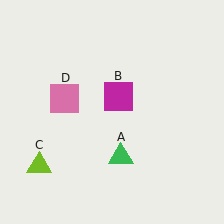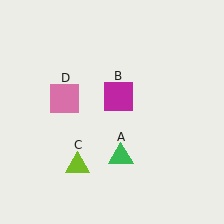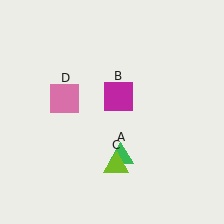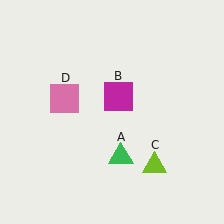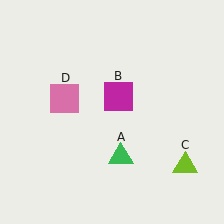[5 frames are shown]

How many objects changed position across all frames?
1 object changed position: lime triangle (object C).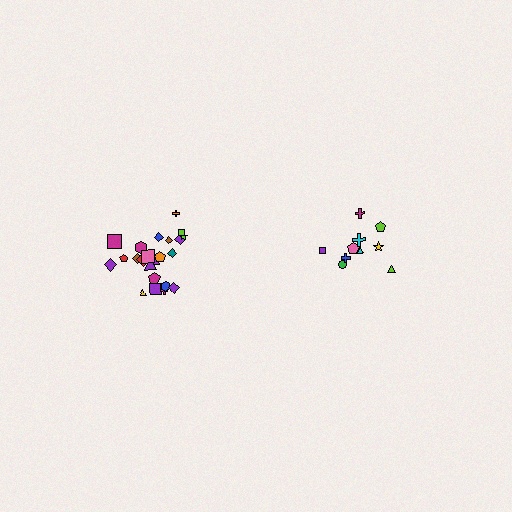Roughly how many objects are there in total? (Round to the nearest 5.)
Roughly 35 objects in total.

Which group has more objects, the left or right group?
The left group.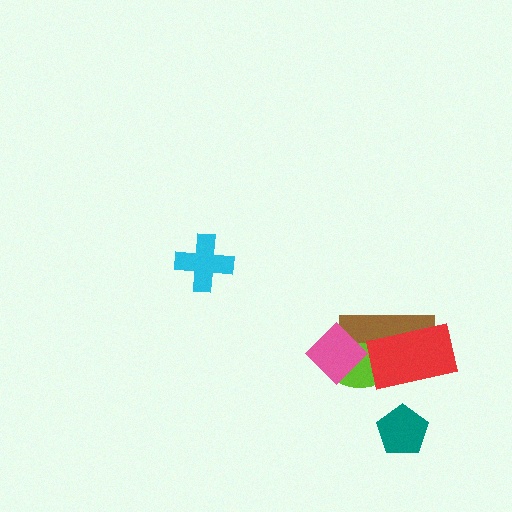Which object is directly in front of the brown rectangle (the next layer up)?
The lime ellipse is directly in front of the brown rectangle.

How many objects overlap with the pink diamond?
2 objects overlap with the pink diamond.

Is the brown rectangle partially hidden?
Yes, it is partially covered by another shape.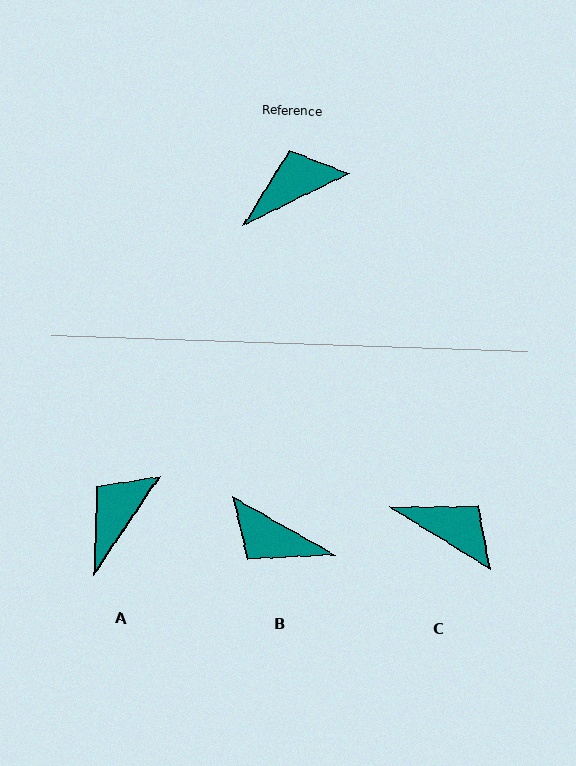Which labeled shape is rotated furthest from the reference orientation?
B, about 124 degrees away.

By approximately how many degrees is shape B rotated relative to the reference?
Approximately 124 degrees counter-clockwise.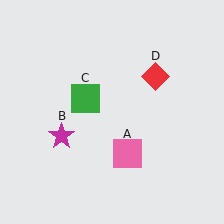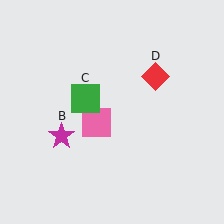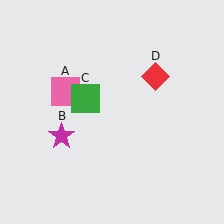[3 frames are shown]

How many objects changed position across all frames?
1 object changed position: pink square (object A).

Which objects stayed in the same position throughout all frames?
Magenta star (object B) and green square (object C) and red diamond (object D) remained stationary.